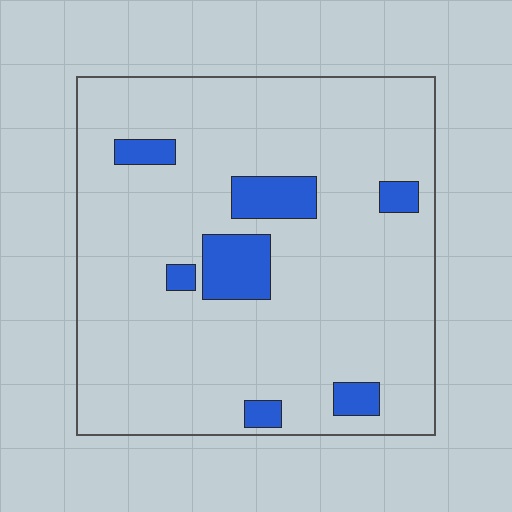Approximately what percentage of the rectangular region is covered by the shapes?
Approximately 10%.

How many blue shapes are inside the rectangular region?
7.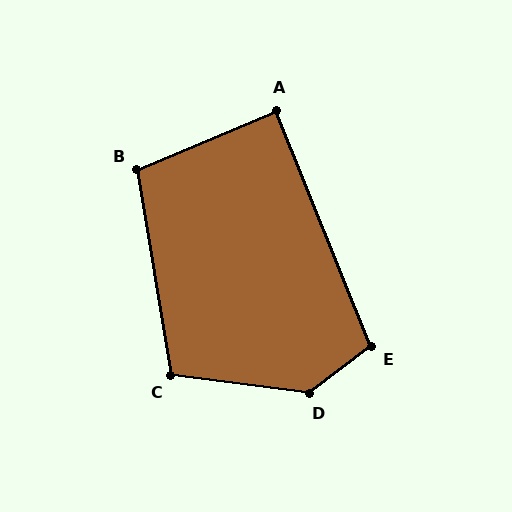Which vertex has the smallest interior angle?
A, at approximately 89 degrees.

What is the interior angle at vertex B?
Approximately 104 degrees (obtuse).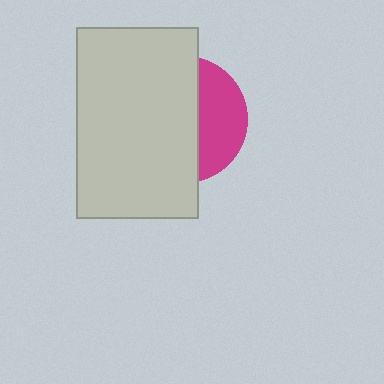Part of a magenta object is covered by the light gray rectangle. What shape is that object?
It is a circle.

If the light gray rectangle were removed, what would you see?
You would see the complete magenta circle.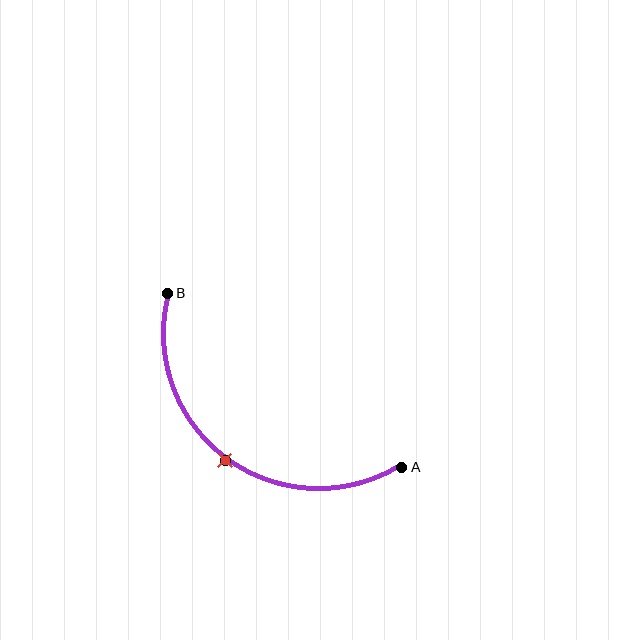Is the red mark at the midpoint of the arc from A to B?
Yes. The red mark lies on the arc at equal arc-length from both A and B — it is the arc midpoint.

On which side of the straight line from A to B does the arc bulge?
The arc bulges below and to the left of the straight line connecting A and B.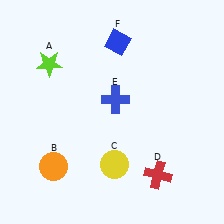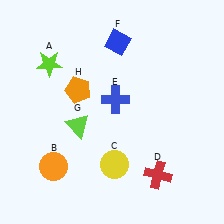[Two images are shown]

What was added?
A lime triangle (G), an orange pentagon (H) were added in Image 2.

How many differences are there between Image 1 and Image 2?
There are 2 differences between the two images.